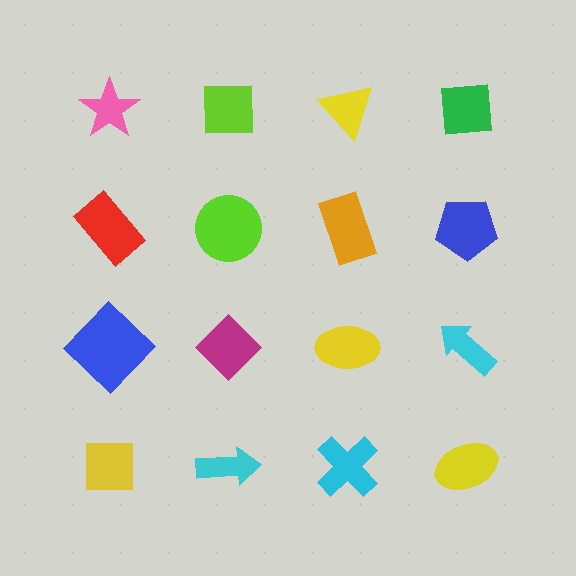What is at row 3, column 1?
A blue diamond.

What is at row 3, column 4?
A cyan arrow.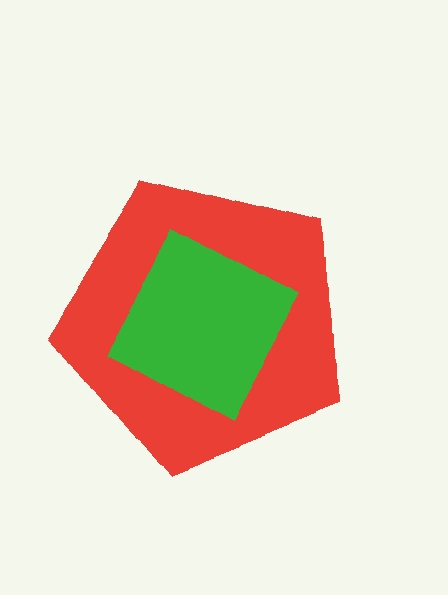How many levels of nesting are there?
2.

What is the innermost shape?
The green diamond.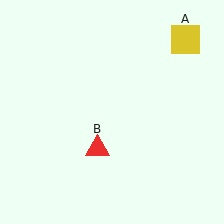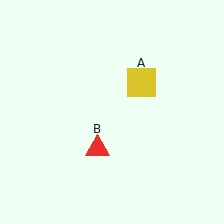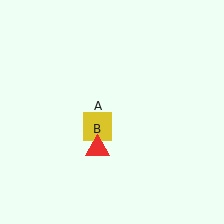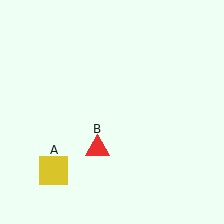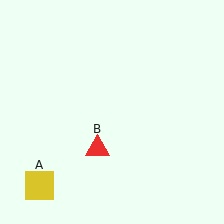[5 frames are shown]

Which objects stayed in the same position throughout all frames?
Red triangle (object B) remained stationary.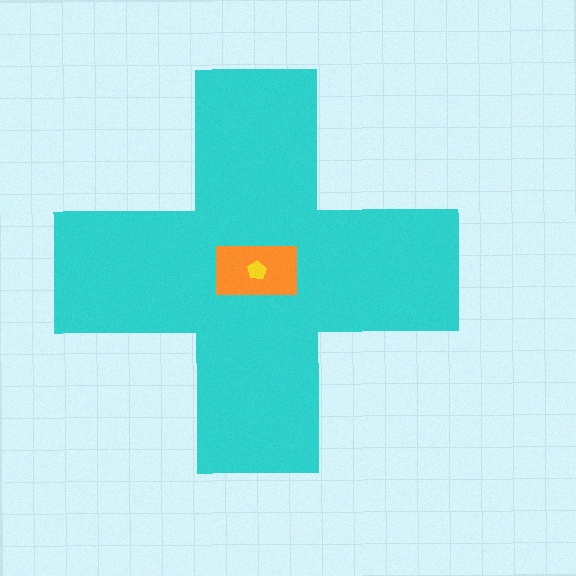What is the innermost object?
The yellow pentagon.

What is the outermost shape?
The cyan cross.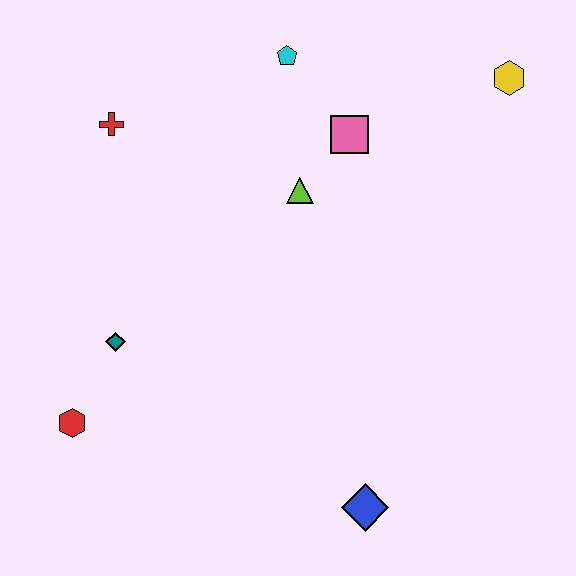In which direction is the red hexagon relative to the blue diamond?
The red hexagon is to the left of the blue diamond.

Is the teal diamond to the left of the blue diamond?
Yes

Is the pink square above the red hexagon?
Yes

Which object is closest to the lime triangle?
The pink square is closest to the lime triangle.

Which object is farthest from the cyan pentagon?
The blue diamond is farthest from the cyan pentagon.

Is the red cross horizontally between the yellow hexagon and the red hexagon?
Yes